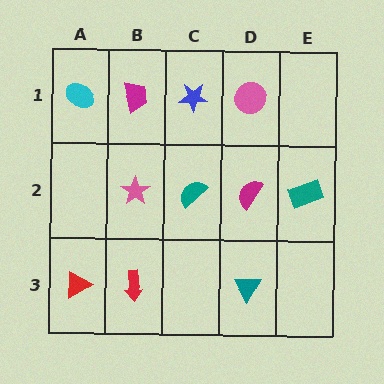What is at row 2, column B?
A pink star.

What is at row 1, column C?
A blue star.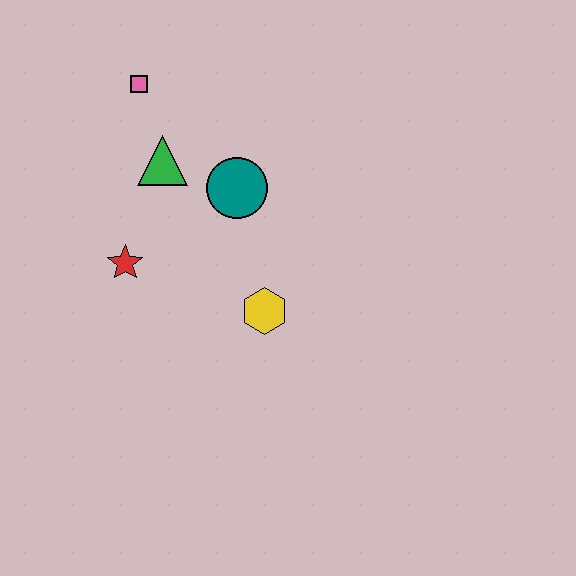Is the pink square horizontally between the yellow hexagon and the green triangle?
No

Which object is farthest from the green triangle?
The yellow hexagon is farthest from the green triangle.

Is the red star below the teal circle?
Yes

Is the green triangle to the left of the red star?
No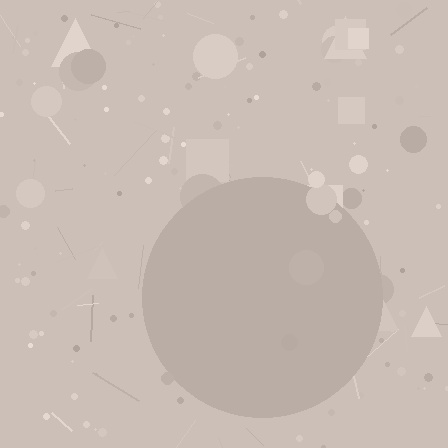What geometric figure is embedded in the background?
A circle is embedded in the background.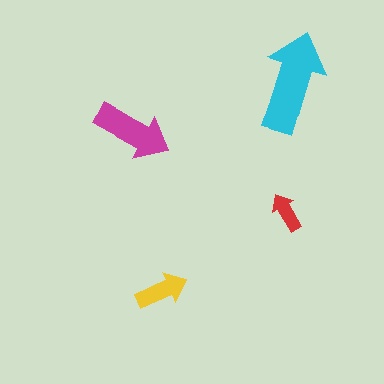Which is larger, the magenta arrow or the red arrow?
The magenta one.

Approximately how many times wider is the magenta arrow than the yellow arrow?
About 1.5 times wider.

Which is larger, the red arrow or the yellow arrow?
The yellow one.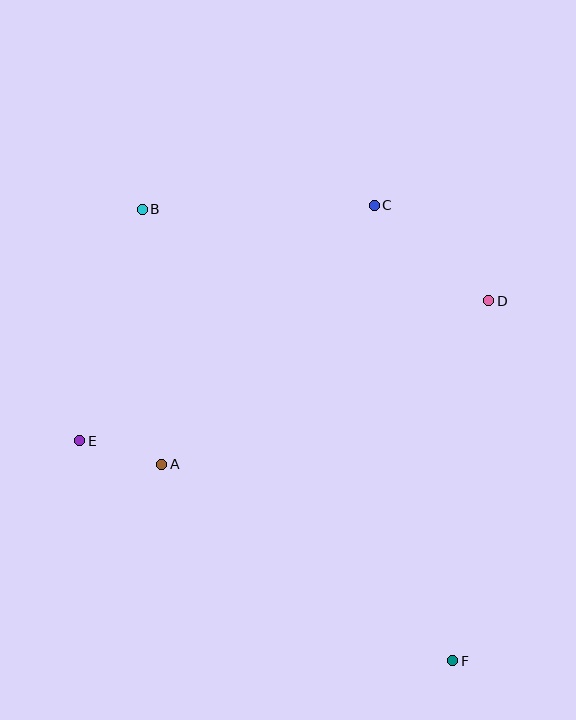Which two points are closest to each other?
Points A and E are closest to each other.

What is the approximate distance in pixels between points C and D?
The distance between C and D is approximately 149 pixels.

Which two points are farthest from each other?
Points B and F are farthest from each other.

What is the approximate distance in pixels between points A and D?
The distance between A and D is approximately 366 pixels.